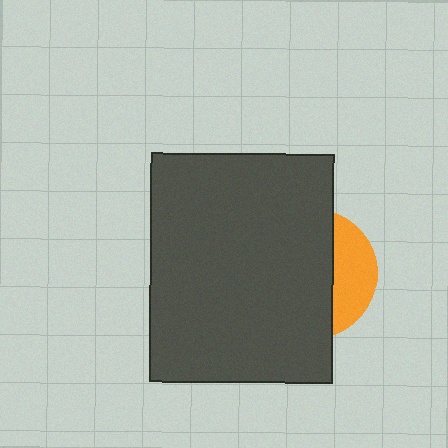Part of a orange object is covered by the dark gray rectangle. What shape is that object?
It is a circle.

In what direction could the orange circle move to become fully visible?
The orange circle could move right. That would shift it out from behind the dark gray rectangle entirely.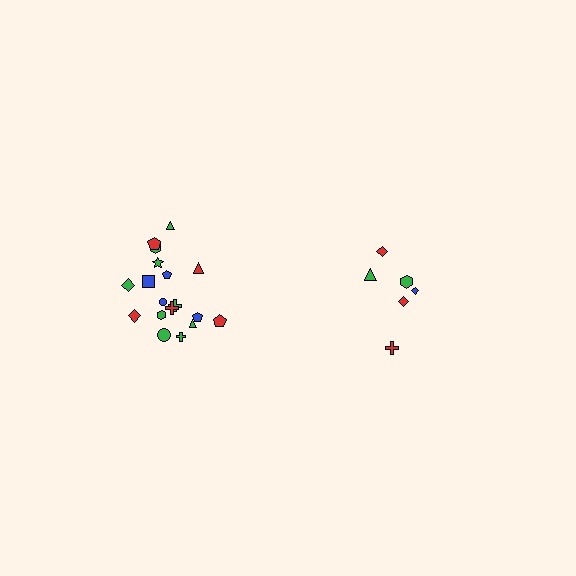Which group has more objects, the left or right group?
The left group.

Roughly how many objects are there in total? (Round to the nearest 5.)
Roughly 25 objects in total.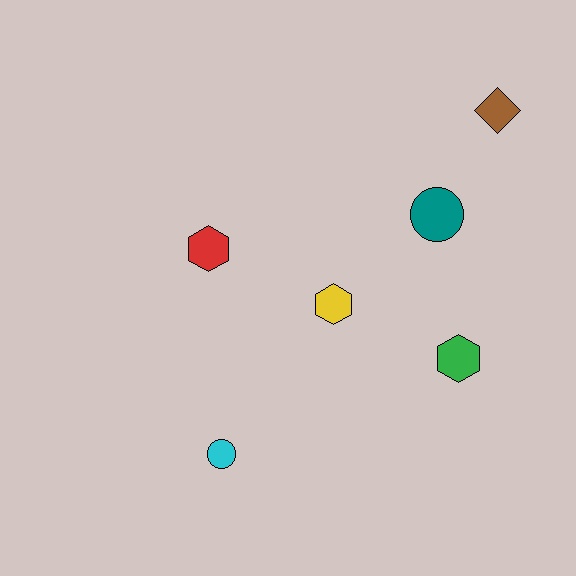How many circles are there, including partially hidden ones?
There are 2 circles.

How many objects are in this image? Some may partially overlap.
There are 6 objects.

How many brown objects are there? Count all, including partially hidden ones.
There is 1 brown object.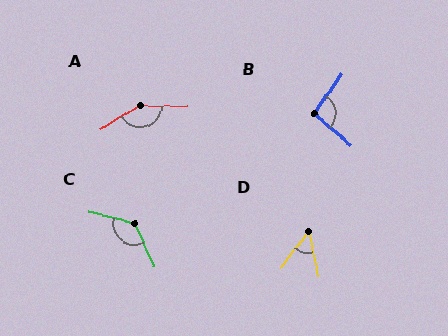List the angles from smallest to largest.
D (48°), B (96°), C (128°), A (148°).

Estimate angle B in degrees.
Approximately 96 degrees.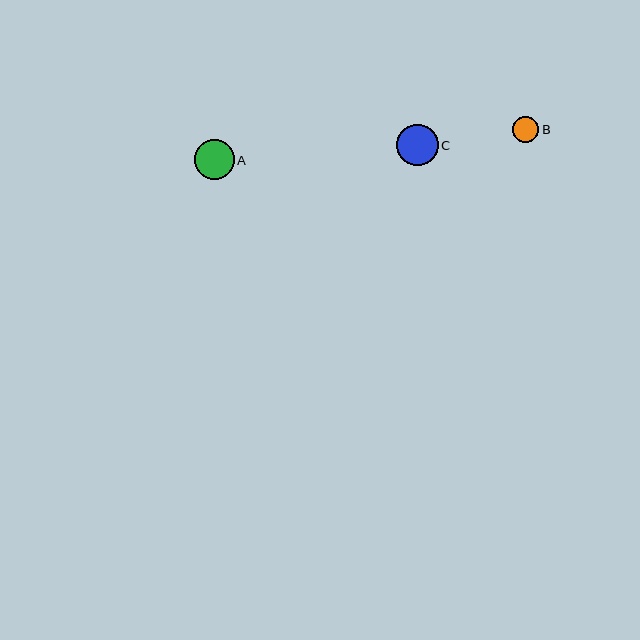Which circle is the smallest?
Circle B is the smallest with a size of approximately 26 pixels.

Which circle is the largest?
Circle C is the largest with a size of approximately 41 pixels.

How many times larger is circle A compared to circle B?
Circle A is approximately 1.5 times the size of circle B.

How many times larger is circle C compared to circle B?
Circle C is approximately 1.6 times the size of circle B.